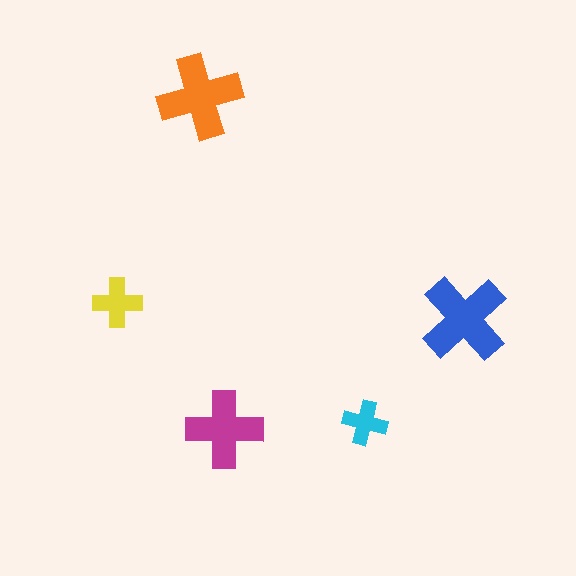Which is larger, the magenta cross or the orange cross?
The orange one.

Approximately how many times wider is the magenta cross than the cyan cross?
About 1.5 times wider.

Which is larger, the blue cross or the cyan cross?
The blue one.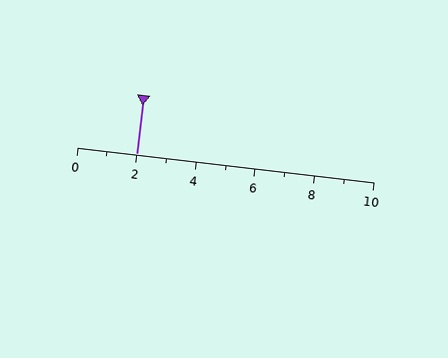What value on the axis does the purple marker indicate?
The marker indicates approximately 2.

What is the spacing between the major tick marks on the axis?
The major ticks are spaced 2 apart.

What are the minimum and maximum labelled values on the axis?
The axis runs from 0 to 10.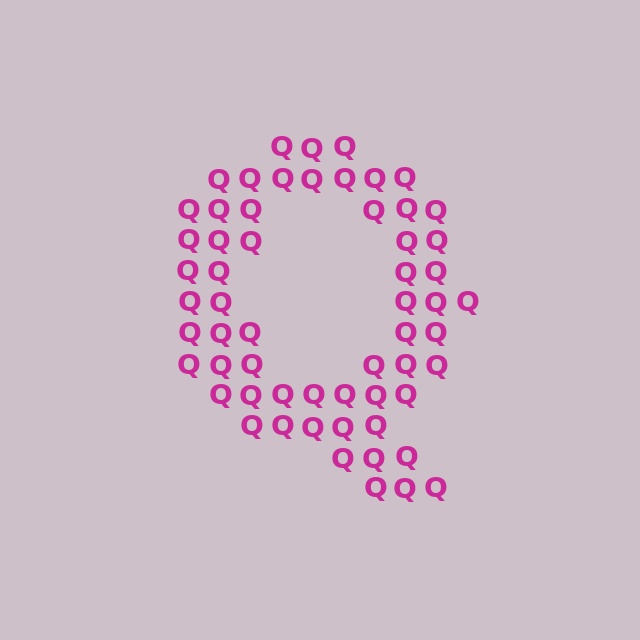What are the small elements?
The small elements are letter Q's.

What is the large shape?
The large shape is the letter Q.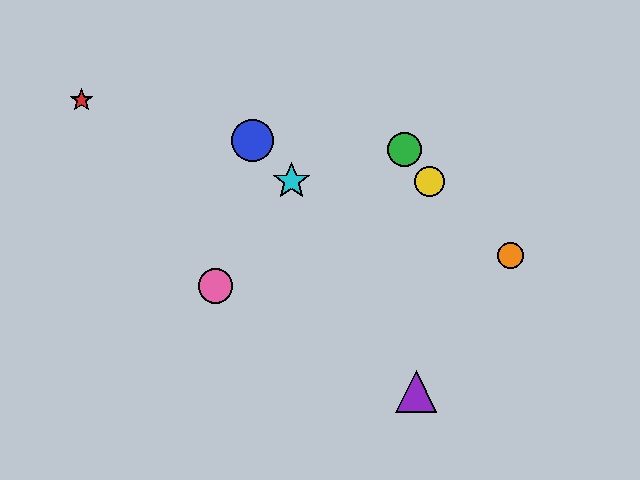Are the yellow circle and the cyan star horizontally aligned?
Yes, both are at y≈181.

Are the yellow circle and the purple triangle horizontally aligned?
No, the yellow circle is at y≈181 and the purple triangle is at y≈391.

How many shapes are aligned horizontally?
2 shapes (the yellow circle, the cyan star) are aligned horizontally.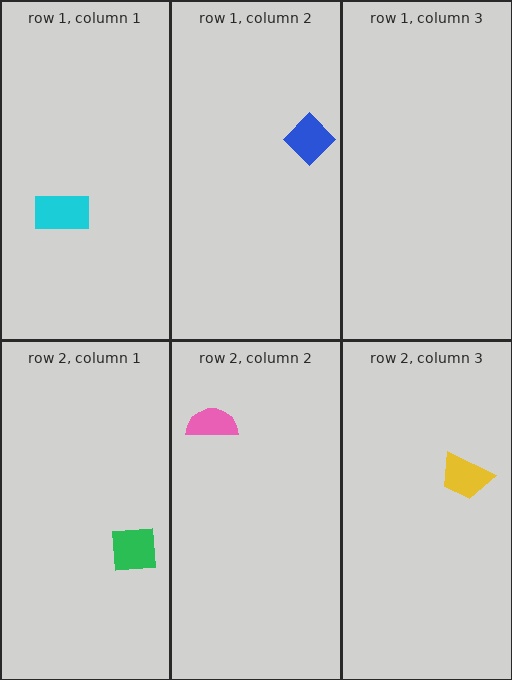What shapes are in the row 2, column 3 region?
The yellow trapezoid.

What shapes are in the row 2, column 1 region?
The green square.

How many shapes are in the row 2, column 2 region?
1.